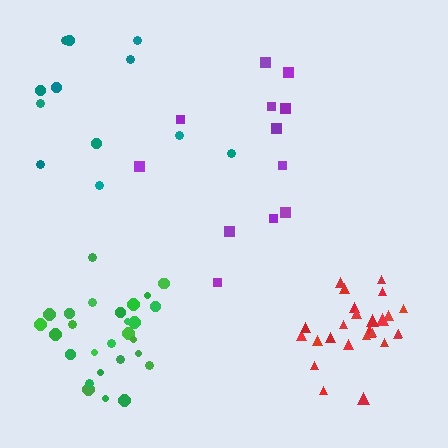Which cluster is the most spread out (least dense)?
Purple.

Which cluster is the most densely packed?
Red.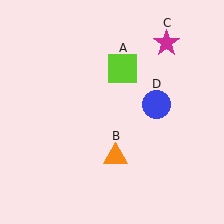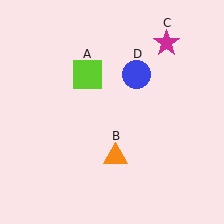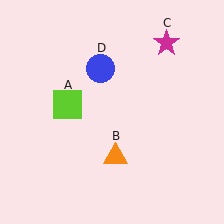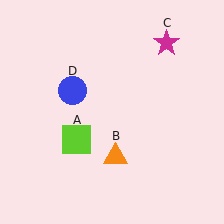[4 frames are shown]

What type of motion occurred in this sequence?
The lime square (object A), blue circle (object D) rotated counterclockwise around the center of the scene.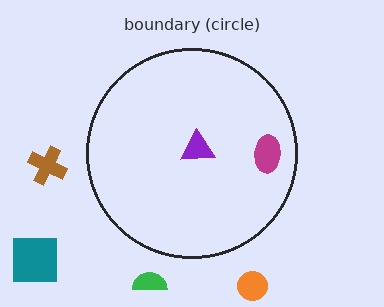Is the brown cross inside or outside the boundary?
Outside.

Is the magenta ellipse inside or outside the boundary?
Inside.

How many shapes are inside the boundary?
2 inside, 4 outside.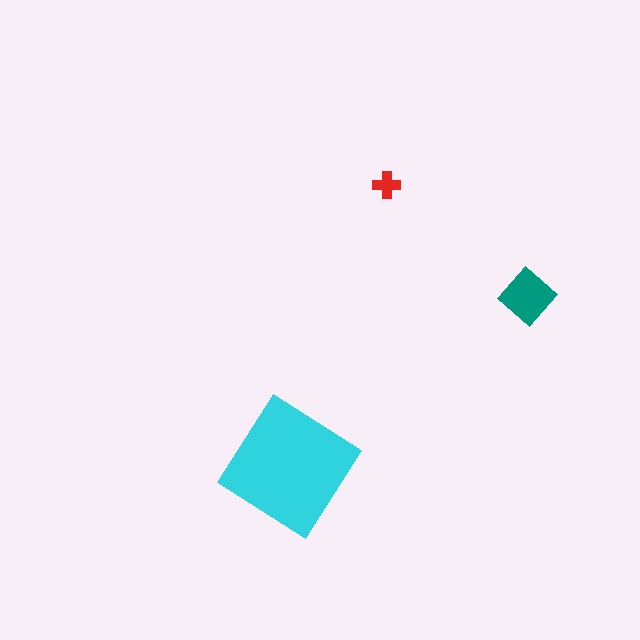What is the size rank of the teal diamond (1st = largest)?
2nd.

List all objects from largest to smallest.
The cyan diamond, the teal diamond, the red cross.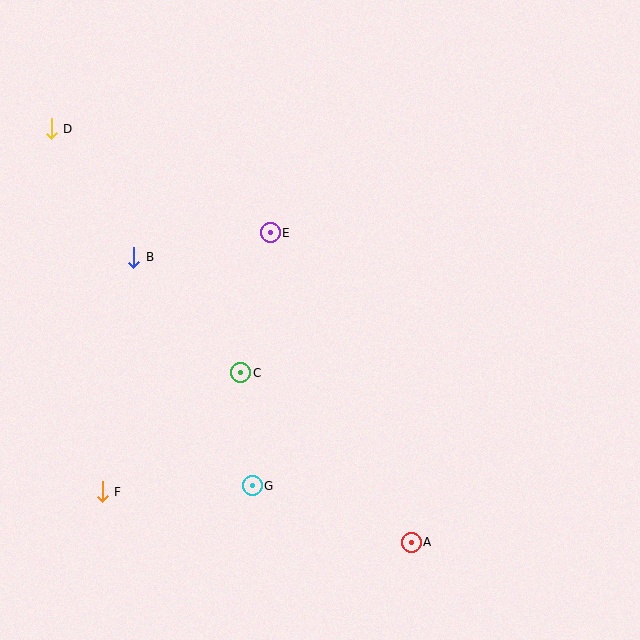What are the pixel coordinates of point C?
Point C is at (241, 372).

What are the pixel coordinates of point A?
Point A is at (411, 542).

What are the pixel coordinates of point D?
Point D is at (52, 128).